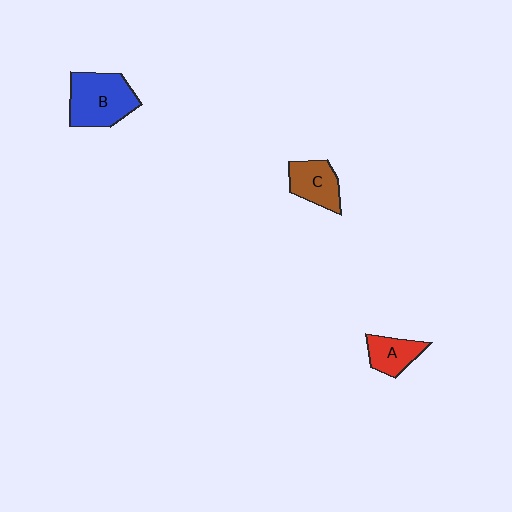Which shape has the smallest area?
Shape A (red).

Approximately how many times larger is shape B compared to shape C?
Approximately 1.6 times.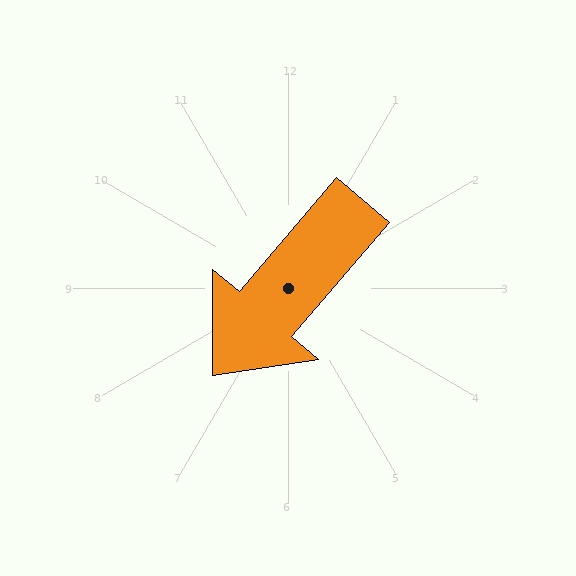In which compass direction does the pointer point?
Southwest.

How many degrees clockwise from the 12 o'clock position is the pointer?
Approximately 221 degrees.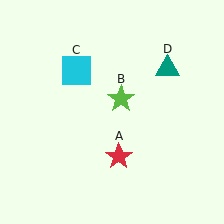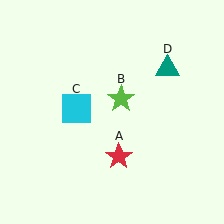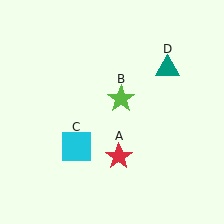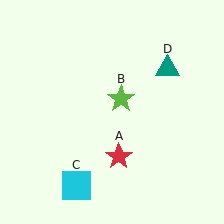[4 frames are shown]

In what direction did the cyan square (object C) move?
The cyan square (object C) moved down.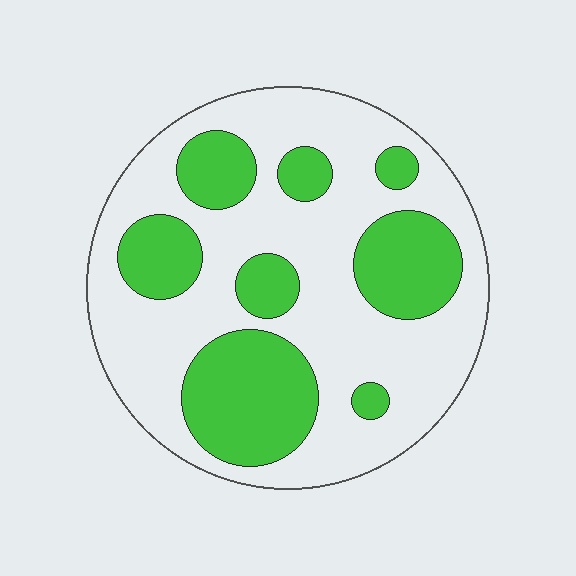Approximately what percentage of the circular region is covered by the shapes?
Approximately 35%.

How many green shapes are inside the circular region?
8.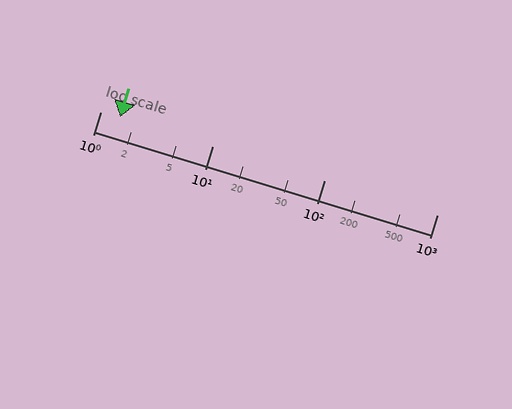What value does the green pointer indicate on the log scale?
The pointer indicates approximately 1.5.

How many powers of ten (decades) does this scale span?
The scale spans 3 decades, from 1 to 1000.